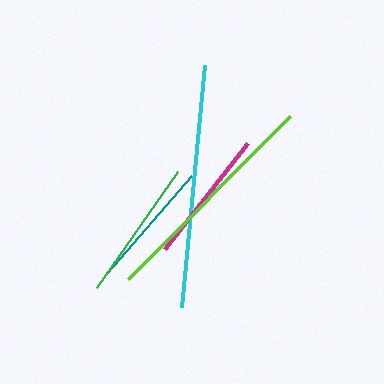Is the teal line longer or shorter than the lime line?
The lime line is longer than the teal line.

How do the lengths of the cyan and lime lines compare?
The cyan and lime lines are approximately the same length.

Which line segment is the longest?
The cyan line is the longest at approximately 243 pixels.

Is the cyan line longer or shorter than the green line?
The cyan line is longer than the green line.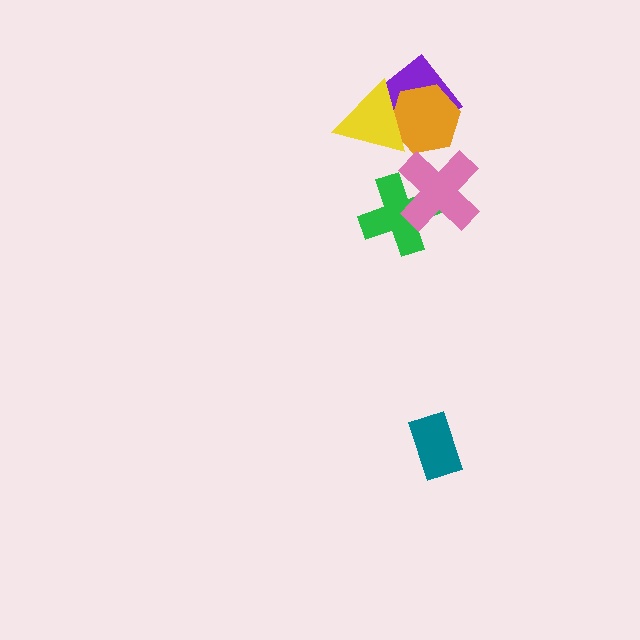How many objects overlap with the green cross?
1 object overlaps with the green cross.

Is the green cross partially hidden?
Yes, it is partially covered by another shape.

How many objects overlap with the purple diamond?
2 objects overlap with the purple diamond.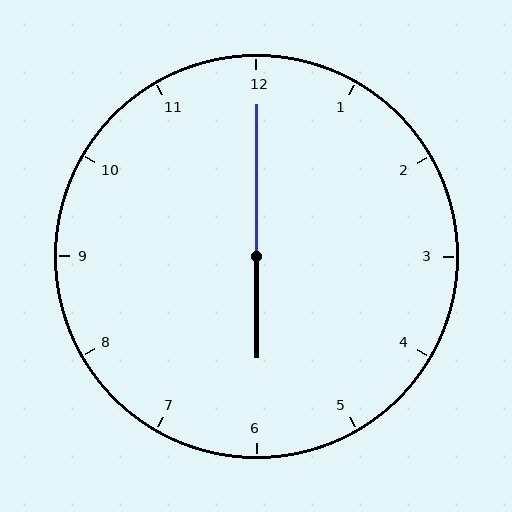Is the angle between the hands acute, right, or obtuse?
It is obtuse.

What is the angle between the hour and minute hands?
Approximately 180 degrees.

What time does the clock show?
6:00.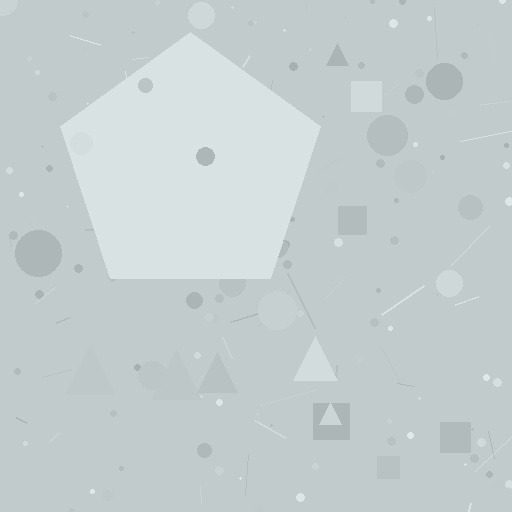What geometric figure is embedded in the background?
A pentagon is embedded in the background.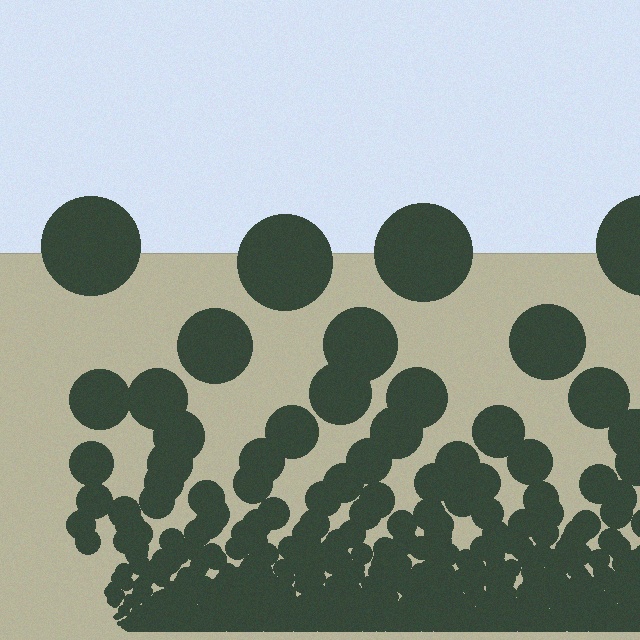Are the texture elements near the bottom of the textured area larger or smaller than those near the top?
Smaller. The gradient is inverted — elements near the bottom are smaller and denser.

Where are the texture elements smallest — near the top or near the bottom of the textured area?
Near the bottom.